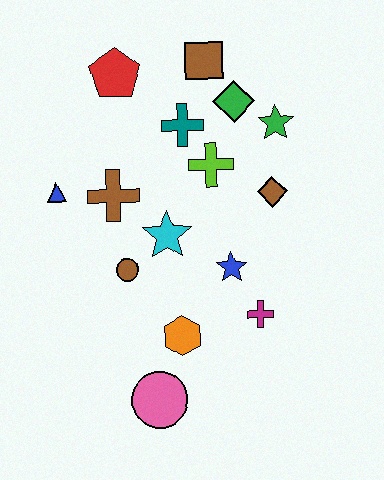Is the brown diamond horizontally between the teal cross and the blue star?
No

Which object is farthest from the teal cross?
The pink circle is farthest from the teal cross.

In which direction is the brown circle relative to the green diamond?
The brown circle is below the green diamond.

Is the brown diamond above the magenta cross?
Yes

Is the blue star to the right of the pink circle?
Yes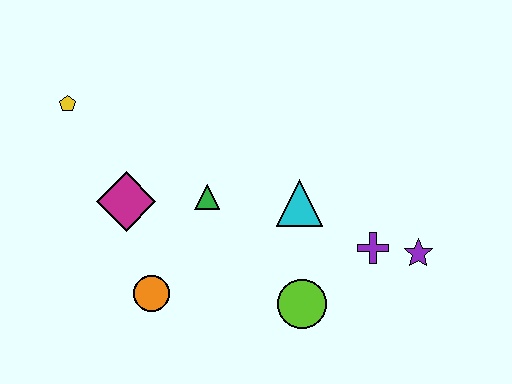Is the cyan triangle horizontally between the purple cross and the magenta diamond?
Yes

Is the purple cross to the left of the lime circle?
No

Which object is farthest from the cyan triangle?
The yellow pentagon is farthest from the cyan triangle.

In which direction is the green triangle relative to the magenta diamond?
The green triangle is to the right of the magenta diamond.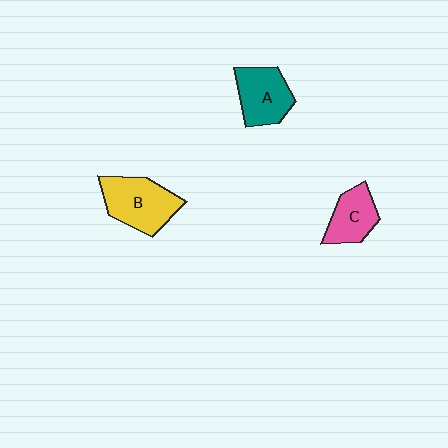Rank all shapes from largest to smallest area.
From largest to smallest: B (yellow), A (teal), C (pink).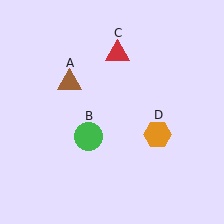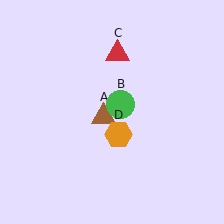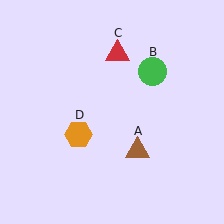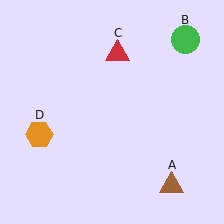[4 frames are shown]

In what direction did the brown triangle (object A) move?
The brown triangle (object A) moved down and to the right.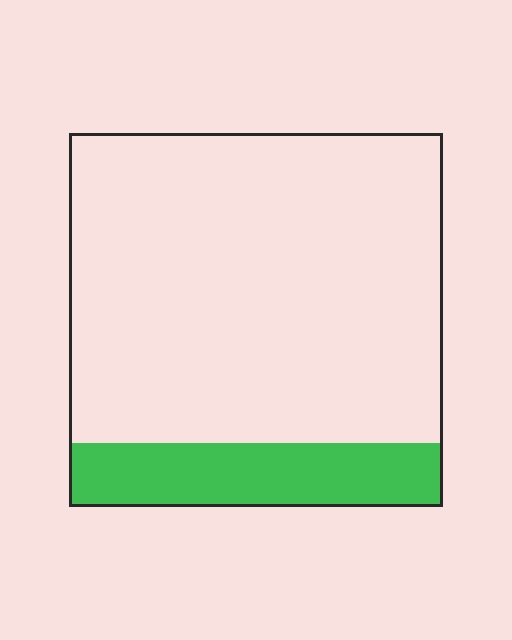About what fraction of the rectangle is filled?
About one sixth (1/6).